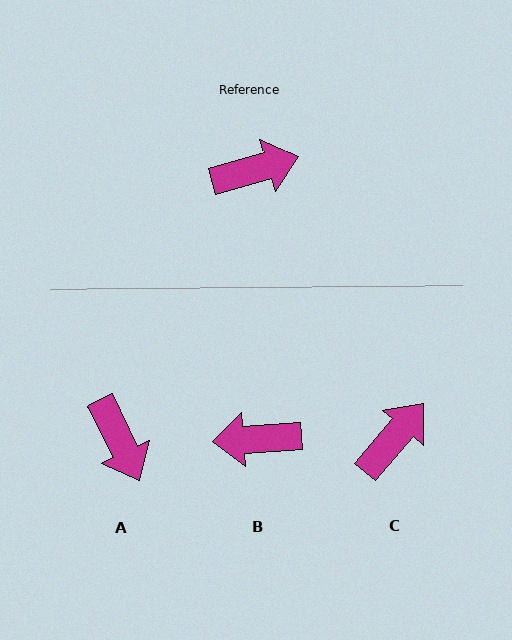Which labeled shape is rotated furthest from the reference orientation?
B, about 168 degrees away.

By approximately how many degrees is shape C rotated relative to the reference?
Approximately 34 degrees counter-clockwise.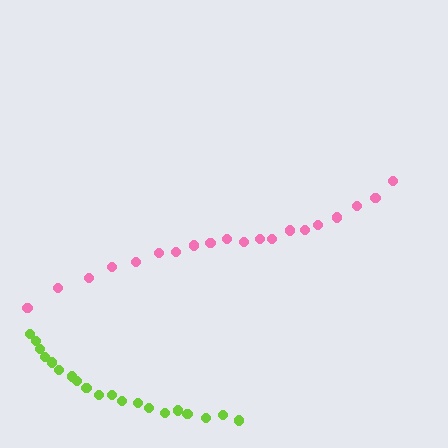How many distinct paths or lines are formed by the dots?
There are 2 distinct paths.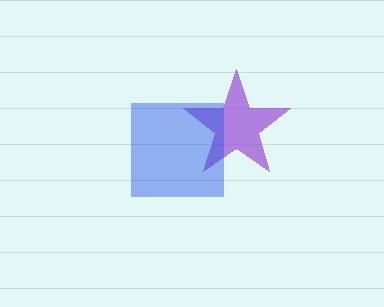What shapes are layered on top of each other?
The layered shapes are: a purple star, a blue square.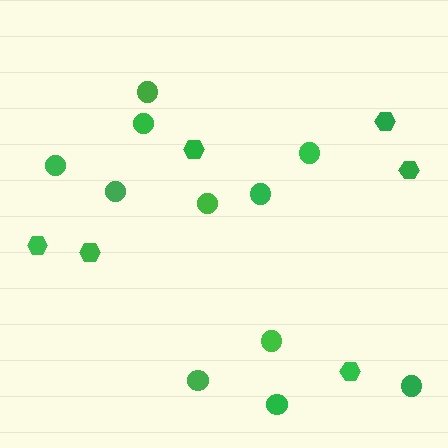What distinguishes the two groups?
There are 2 groups: one group of hexagons (6) and one group of circles (11).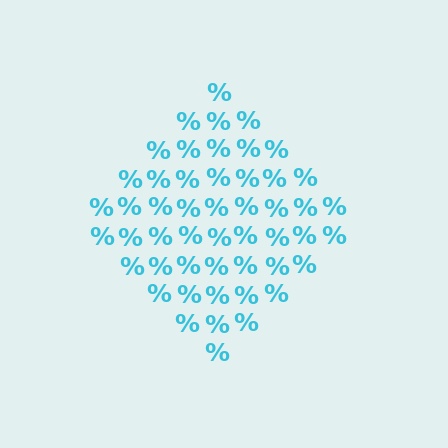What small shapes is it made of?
It is made of small percent signs.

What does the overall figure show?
The overall figure shows a diamond.